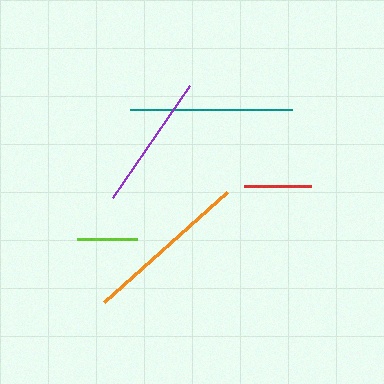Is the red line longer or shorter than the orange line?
The orange line is longer than the red line.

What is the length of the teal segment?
The teal segment is approximately 162 pixels long.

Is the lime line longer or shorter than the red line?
The red line is longer than the lime line.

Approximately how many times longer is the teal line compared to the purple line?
The teal line is approximately 1.2 times the length of the purple line.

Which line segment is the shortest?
The lime line is the shortest at approximately 60 pixels.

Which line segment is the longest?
The orange line is the longest at approximately 165 pixels.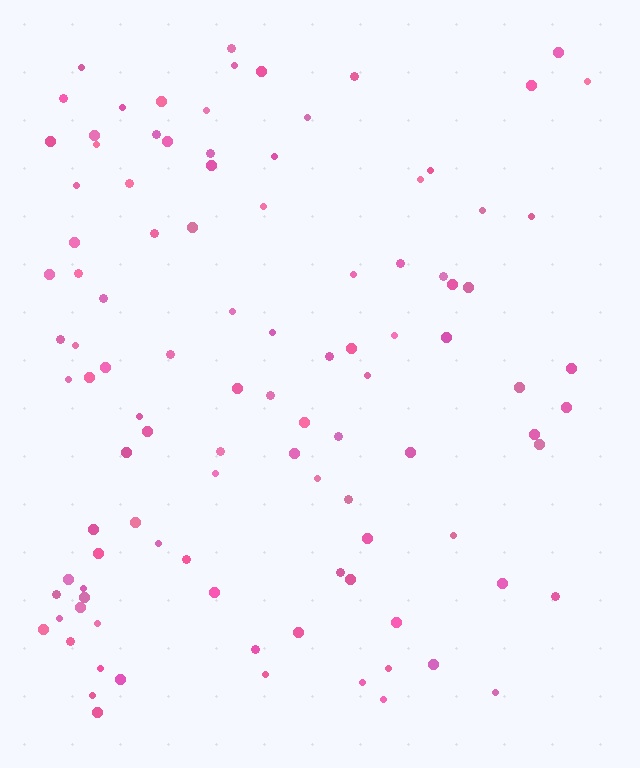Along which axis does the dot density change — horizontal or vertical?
Horizontal.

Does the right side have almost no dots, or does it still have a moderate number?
Still a moderate number, just noticeably fewer than the left.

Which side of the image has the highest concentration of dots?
The left.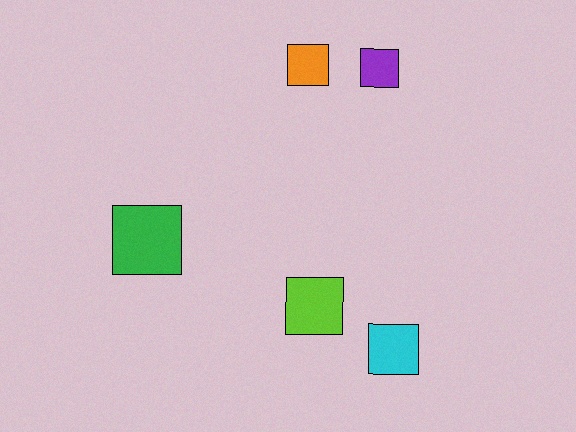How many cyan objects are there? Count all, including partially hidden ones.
There is 1 cyan object.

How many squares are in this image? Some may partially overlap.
There are 5 squares.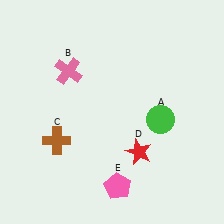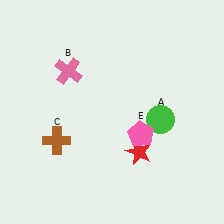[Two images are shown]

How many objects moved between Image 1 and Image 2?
1 object moved between the two images.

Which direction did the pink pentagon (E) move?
The pink pentagon (E) moved up.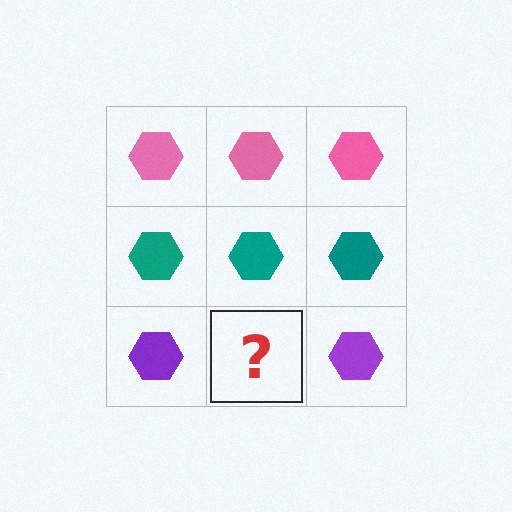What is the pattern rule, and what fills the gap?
The rule is that each row has a consistent color. The gap should be filled with a purple hexagon.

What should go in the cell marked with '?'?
The missing cell should contain a purple hexagon.